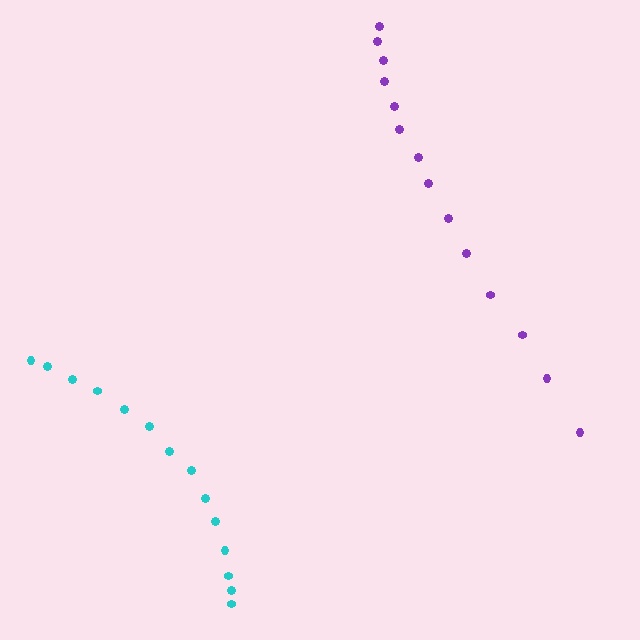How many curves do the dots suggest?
There are 2 distinct paths.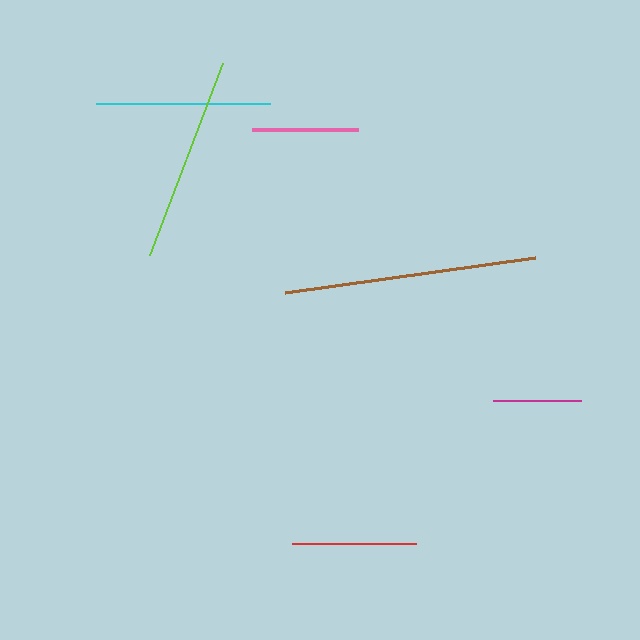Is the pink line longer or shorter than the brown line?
The brown line is longer than the pink line.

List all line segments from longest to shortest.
From longest to shortest: brown, lime, cyan, red, pink, magenta.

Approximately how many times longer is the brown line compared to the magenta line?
The brown line is approximately 2.9 times the length of the magenta line.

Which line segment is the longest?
The brown line is the longest at approximately 252 pixels.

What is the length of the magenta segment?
The magenta segment is approximately 88 pixels long.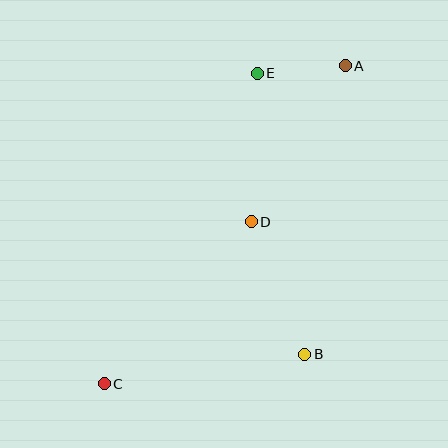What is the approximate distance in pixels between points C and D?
The distance between C and D is approximately 219 pixels.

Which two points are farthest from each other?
Points A and C are farthest from each other.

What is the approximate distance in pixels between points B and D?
The distance between B and D is approximately 143 pixels.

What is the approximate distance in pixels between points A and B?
The distance between A and B is approximately 291 pixels.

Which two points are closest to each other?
Points A and E are closest to each other.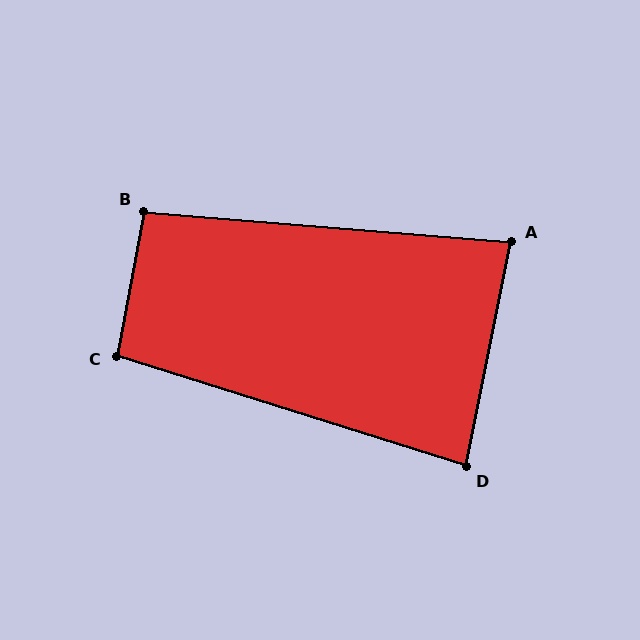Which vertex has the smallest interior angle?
A, at approximately 83 degrees.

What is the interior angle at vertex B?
Approximately 96 degrees (obtuse).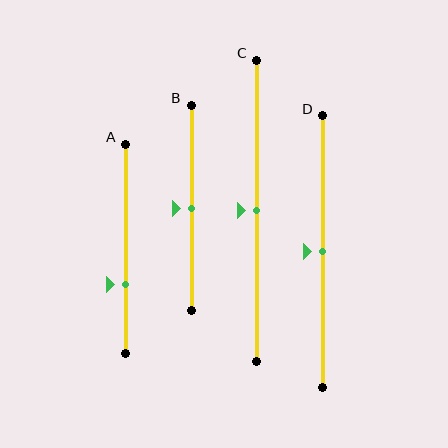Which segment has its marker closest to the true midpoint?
Segment B has its marker closest to the true midpoint.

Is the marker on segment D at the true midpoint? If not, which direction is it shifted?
Yes, the marker on segment D is at the true midpoint.